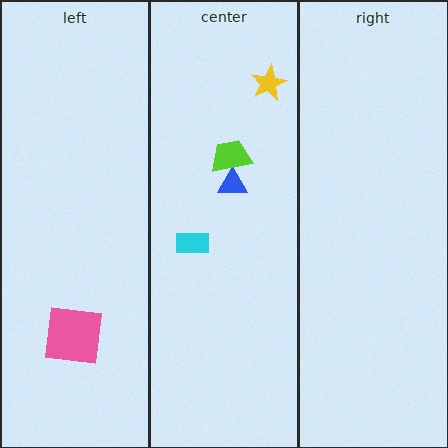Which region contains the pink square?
The left region.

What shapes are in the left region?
The pink square.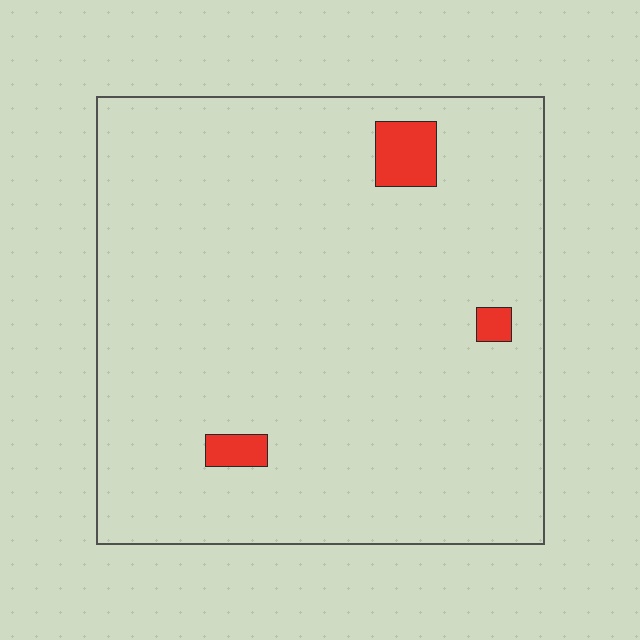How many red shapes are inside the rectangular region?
3.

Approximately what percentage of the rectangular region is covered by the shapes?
Approximately 5%.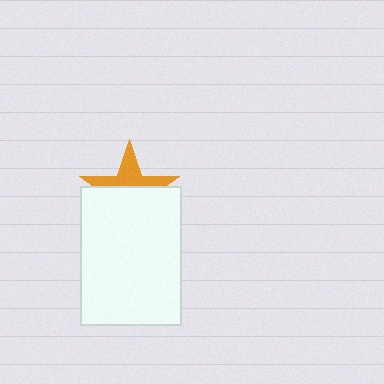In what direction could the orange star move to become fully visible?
The orange star could move up. That would shift it out from behind the white rectangle entirely.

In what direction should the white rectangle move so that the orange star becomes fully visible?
The white rectangle should move down. That is the shortest direction to clear the overlap and leave the orange star fully visible.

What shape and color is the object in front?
The object in front is a white rectangle.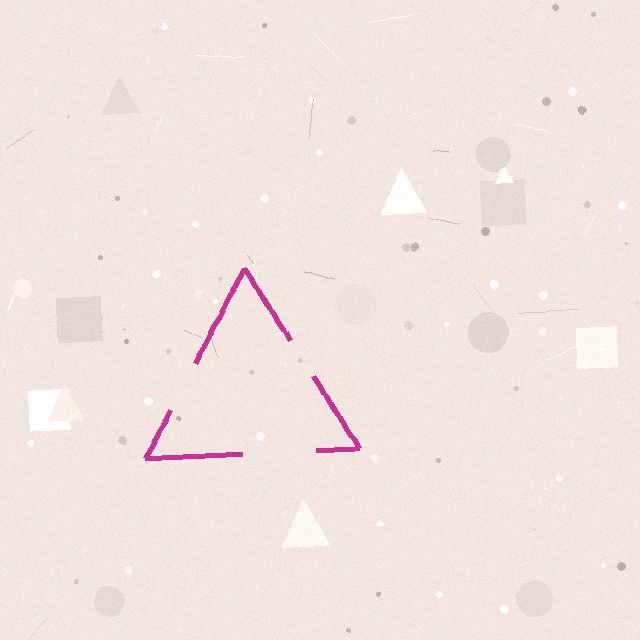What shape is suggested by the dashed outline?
The dashed outline suggests a triangle.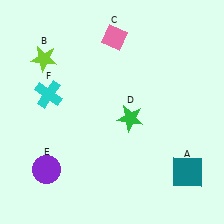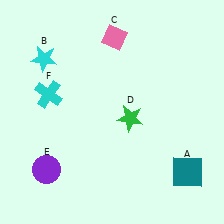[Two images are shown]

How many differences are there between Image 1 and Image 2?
There is 1 difference between the two images.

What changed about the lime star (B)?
In Image 1, B is lime. In Image 2, it changed to cyan.